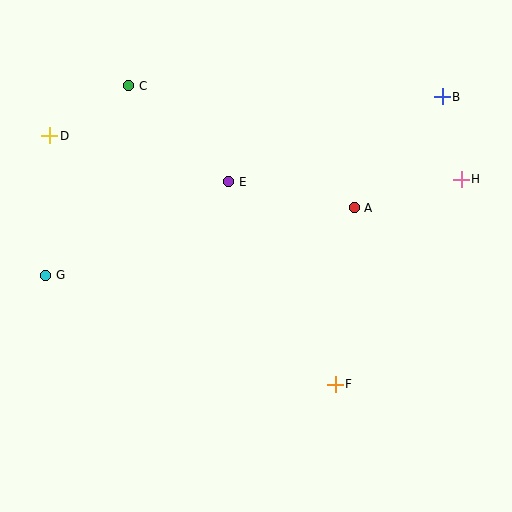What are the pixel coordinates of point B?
Point B is at (442, 97).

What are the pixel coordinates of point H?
Point H is at (461, 179).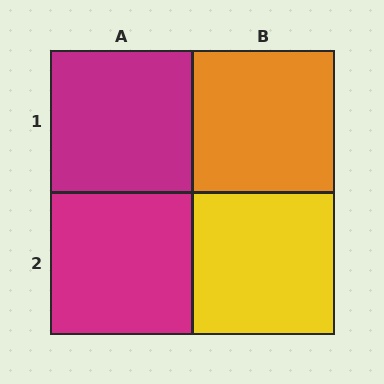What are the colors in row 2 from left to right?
Magenta, yellow.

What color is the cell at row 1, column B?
Orange.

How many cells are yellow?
1 cell is yellow.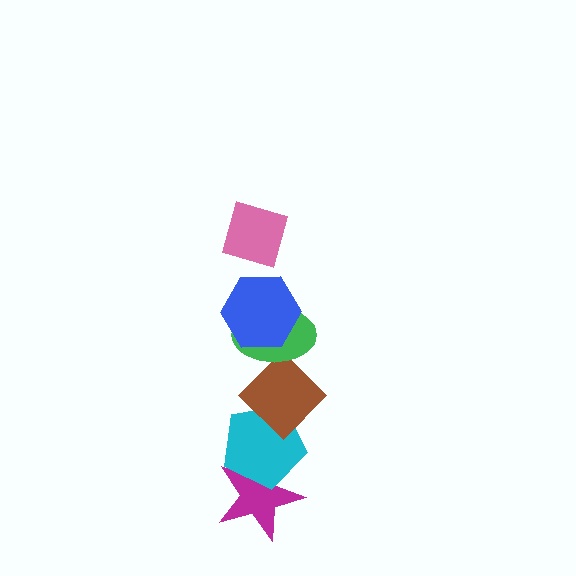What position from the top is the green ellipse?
The green ellipse is 3rd from the top.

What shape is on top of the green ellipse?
The blue hexagon is on top of the green ellipse.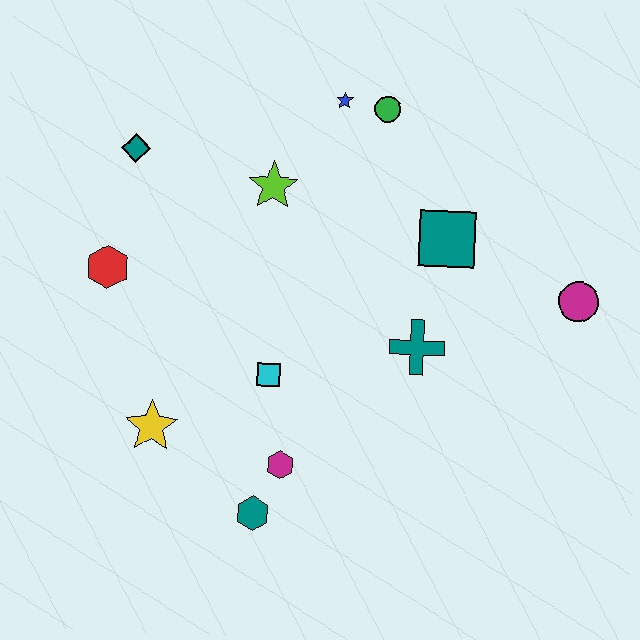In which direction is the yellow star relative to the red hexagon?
The yellow star is below the red hexagon.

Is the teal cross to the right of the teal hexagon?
Yes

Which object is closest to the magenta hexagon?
The teal hexagon is closest to the magenta hexagon.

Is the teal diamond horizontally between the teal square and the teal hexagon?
No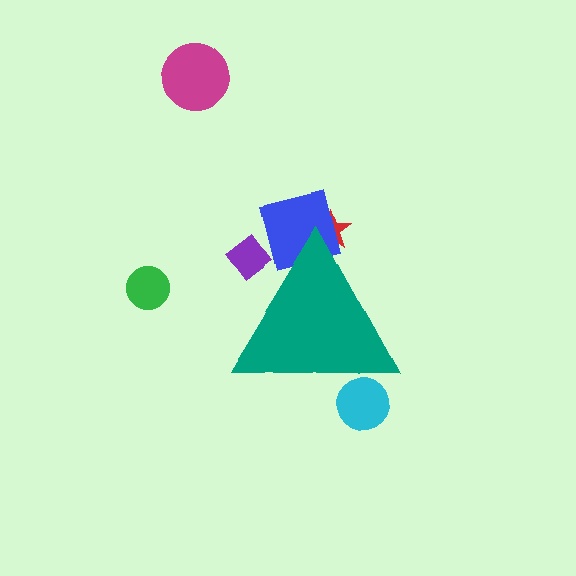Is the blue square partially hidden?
Yes, the blue square is partially hidden behind the teal triangle.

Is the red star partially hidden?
Yes, the red star is partially hidden behind the teal triangle.